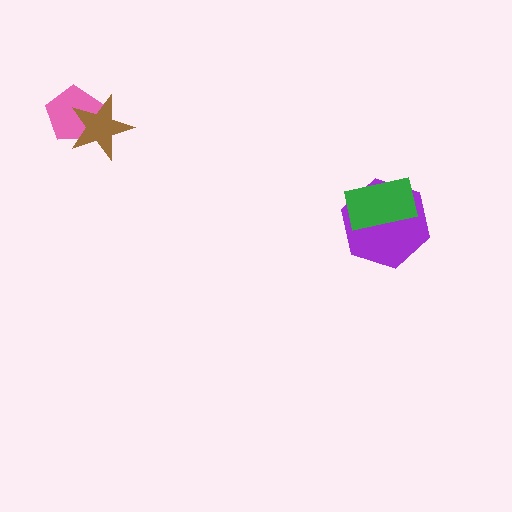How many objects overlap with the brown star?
1 object overlaps with the brown star.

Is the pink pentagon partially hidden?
Yes, it is partially covered by another shape.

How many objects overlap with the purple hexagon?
1 object overlaps with the purple hexagon.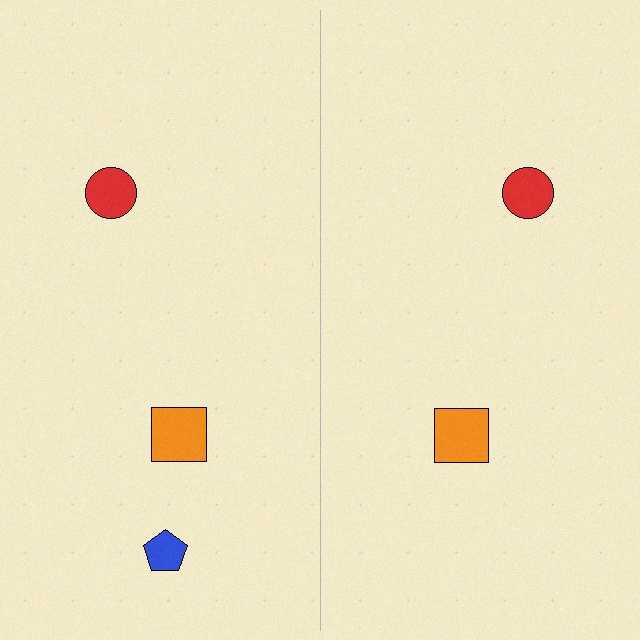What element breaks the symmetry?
A blue pentagon is missing from the right side.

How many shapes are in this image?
There are 5 shapes in this image.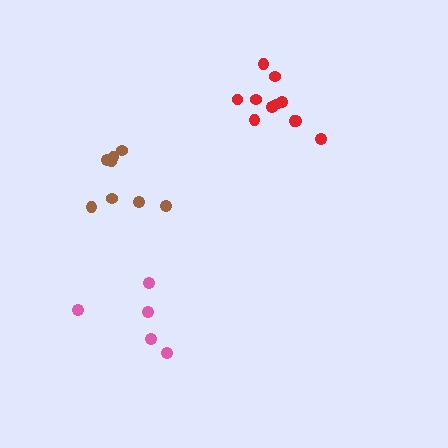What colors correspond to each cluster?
The clusters are colored: brown, pink, red.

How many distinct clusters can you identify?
There are 3 distinct clusters.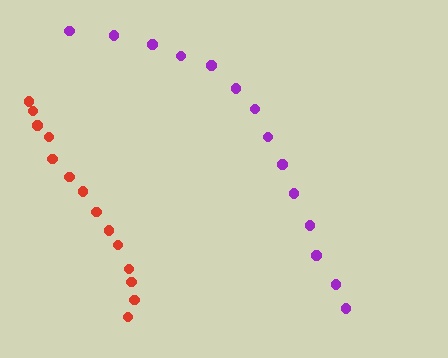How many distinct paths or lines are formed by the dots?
There are 2 distinct paths.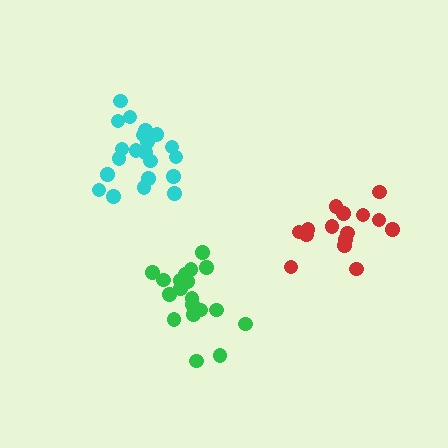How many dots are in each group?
Group 1: 19 dots, Group 2: 21 dots, Group 3: 15 dots (55 total).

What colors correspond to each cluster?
The clusters are colored: green, cyan, red.